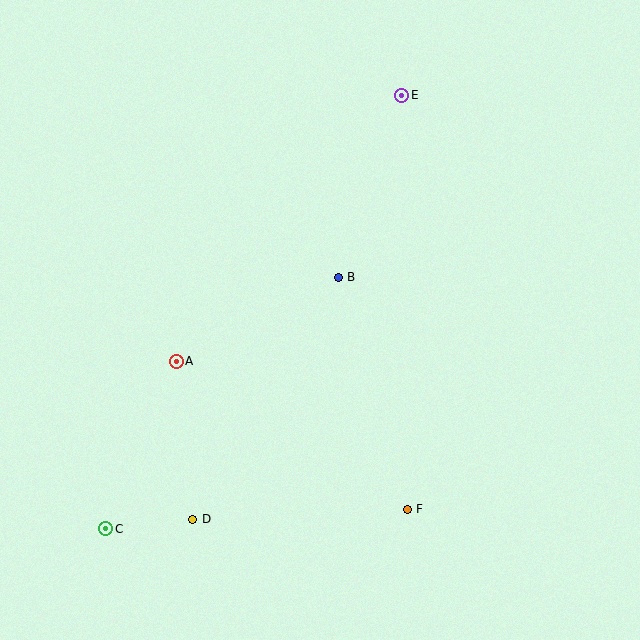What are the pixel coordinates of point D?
Point D is at (193, 519).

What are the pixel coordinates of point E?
Point E is at (402, 95).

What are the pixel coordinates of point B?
Point B is at (338, 277).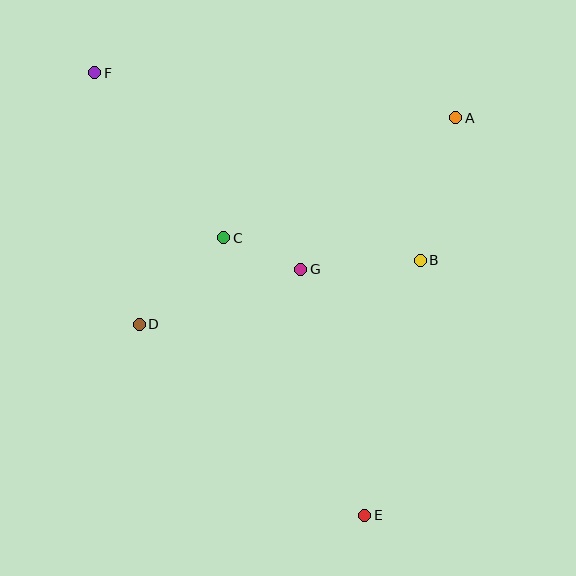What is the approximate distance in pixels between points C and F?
The distance between C and F is approximately 210 pixels.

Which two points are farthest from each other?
Points E and F are farthest from each other.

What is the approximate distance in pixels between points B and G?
The distance between B and G is approximately 120 pixels.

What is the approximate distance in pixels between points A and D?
The distance between A and D is approximately 378 pixels.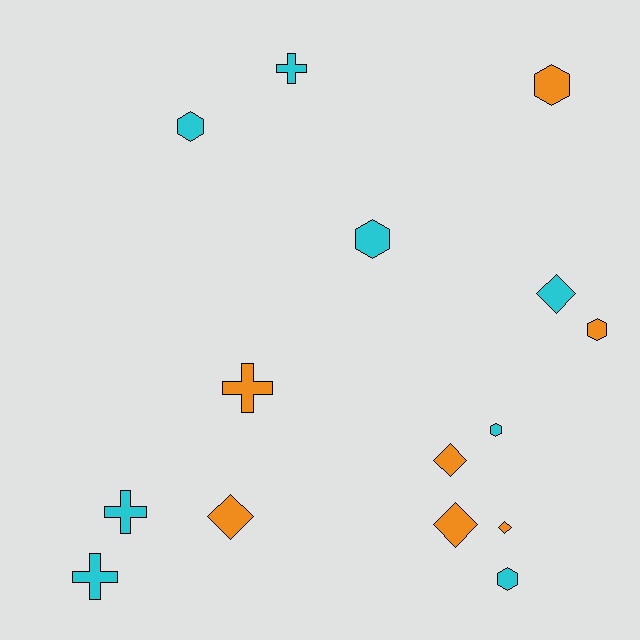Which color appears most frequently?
Cyan, with 8 objects.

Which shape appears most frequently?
Hexagon, with 6 objects.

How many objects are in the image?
There are 15 objects.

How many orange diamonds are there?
There are 4 orange diamonds.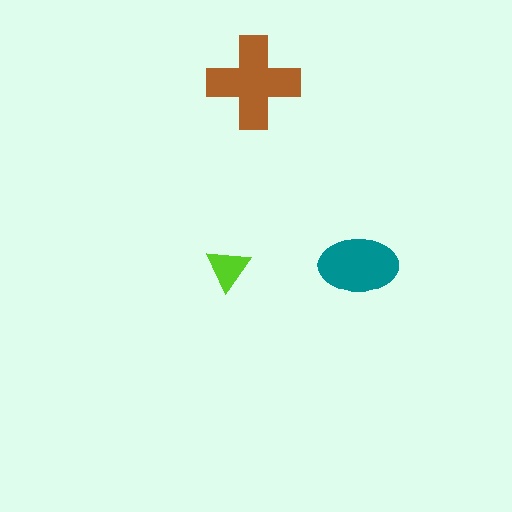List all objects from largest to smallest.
The brown cross, the teal ellipse, the lime triangle.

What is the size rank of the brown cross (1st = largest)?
1st.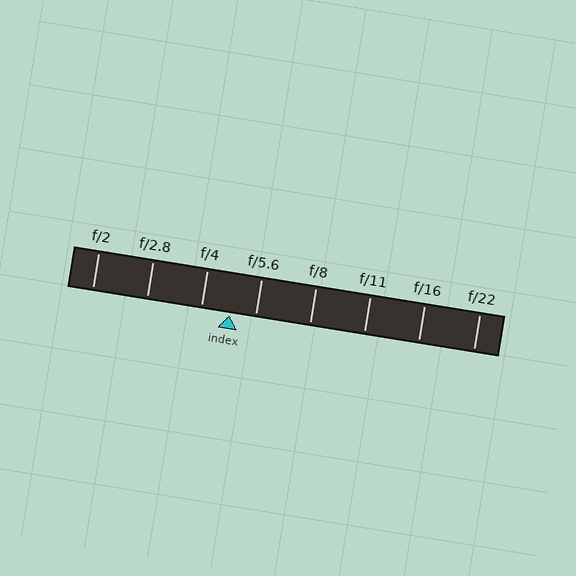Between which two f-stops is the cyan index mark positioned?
The index mark is between f/4 and f/5.6.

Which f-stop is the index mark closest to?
The index mark is closest to f/5.6.